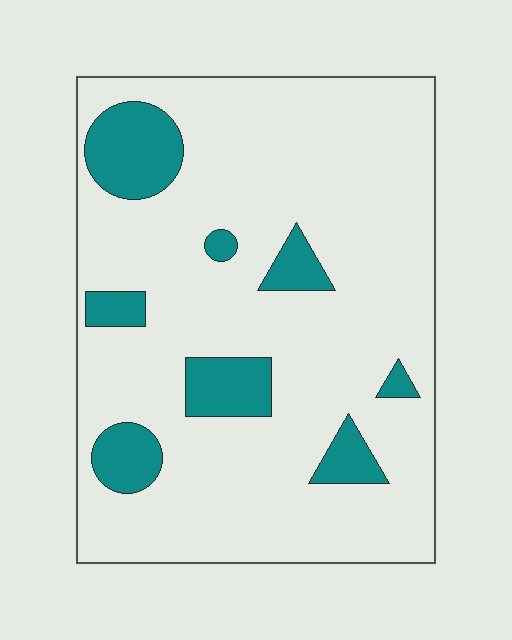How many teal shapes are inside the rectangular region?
8.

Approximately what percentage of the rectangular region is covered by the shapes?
Approximately 15%.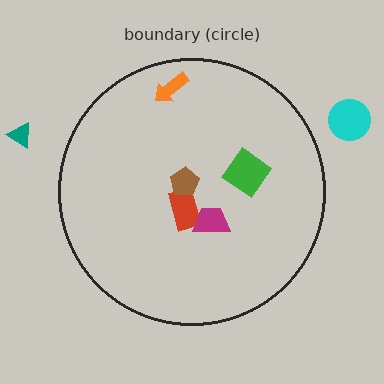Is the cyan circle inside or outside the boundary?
Outside.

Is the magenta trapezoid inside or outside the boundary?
Inside.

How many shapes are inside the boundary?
5 inside, 2 outside.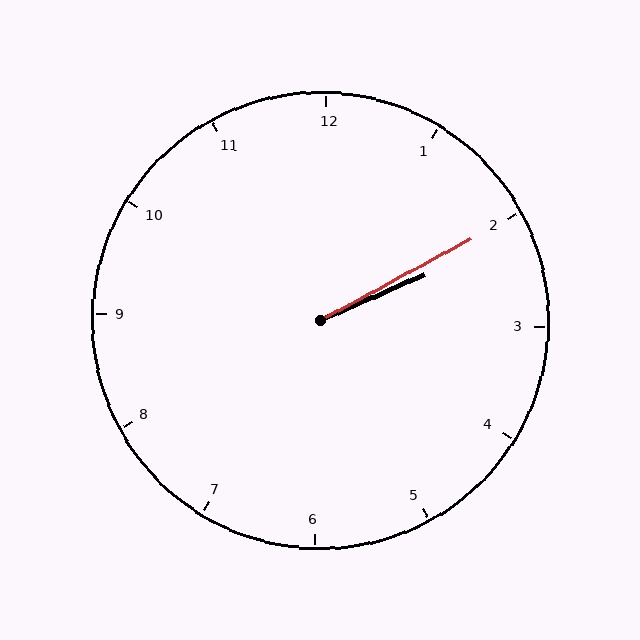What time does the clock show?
2:10.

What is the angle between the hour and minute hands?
Approximately 5 degrees.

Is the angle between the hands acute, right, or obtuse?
It is acute.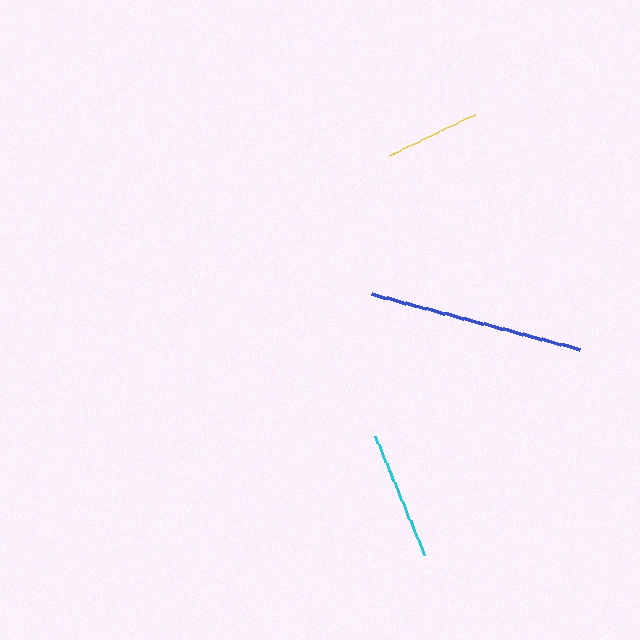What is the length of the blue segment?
The blue segment is approximately 215 pixels long.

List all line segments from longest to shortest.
From longest to shortest: blue, cyan, yellow.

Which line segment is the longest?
The blue line is the longest at approximately 215 pixels.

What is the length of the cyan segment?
The cyan segment is approximately 128 pixels long.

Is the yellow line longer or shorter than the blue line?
The blue line is longer than the yellow line.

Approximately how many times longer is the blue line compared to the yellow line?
The blue line is approximately 2.3 times the length of the yellow line.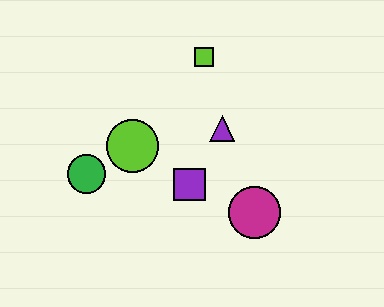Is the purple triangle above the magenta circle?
Yes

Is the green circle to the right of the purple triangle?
No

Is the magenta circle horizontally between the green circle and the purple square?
No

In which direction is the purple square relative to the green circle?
The purple square is to the right of the green circle.